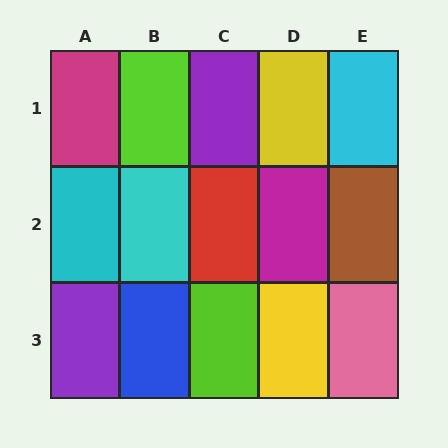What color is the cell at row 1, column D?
Yellow.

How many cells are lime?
2 cells are lime.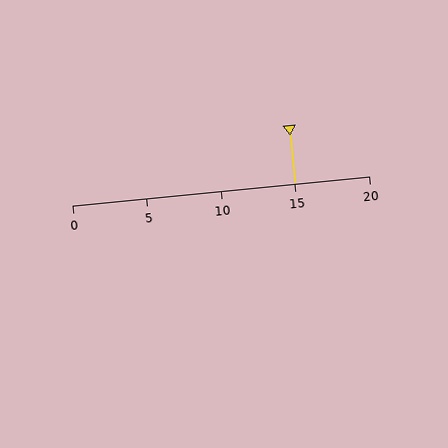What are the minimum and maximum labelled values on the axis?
The axis runs from 0 to 20.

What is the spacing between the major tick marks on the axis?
The major ticks are spaced 5 apart.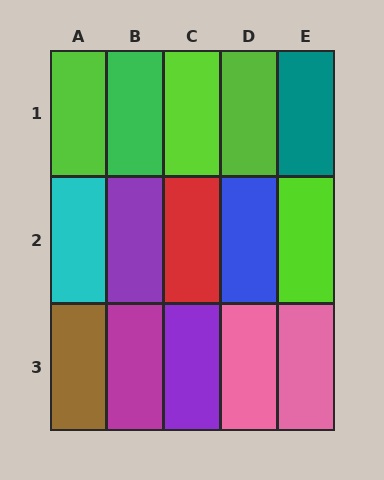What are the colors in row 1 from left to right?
Lime, green, lime, lime, teal.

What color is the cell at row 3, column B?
Magenta.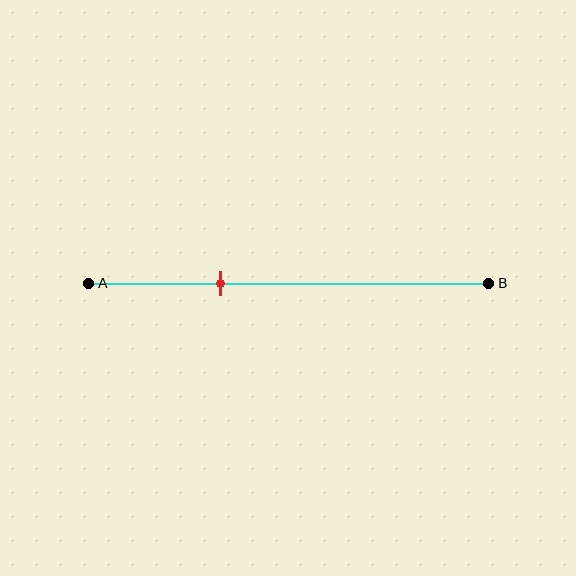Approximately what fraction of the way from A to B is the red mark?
The red mark is approximately 35% of the way from A to B.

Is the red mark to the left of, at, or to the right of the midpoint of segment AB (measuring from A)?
The red mark is to the left of the midpoint of segment AB.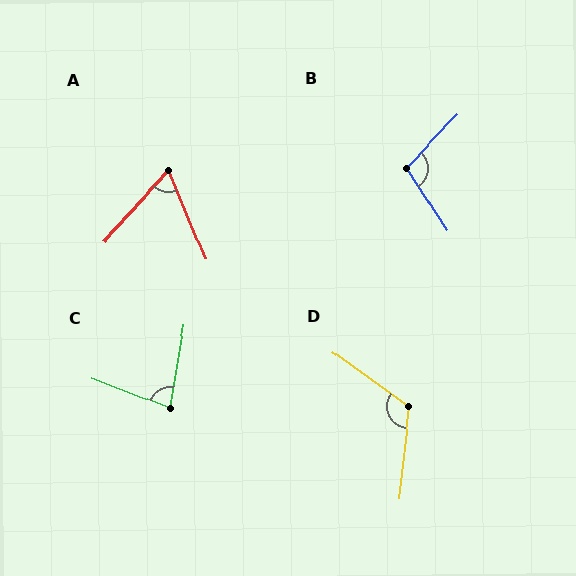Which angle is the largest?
D, at approximately 119 degrees.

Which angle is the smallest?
A, at approximately 65 degrees.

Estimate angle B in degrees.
Approximately 102 degrees.